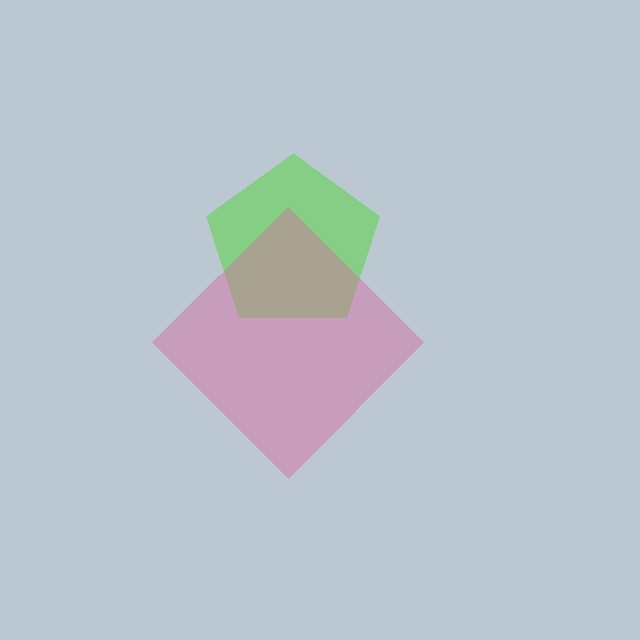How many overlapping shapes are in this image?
There are 2 overlapping shapes in the image.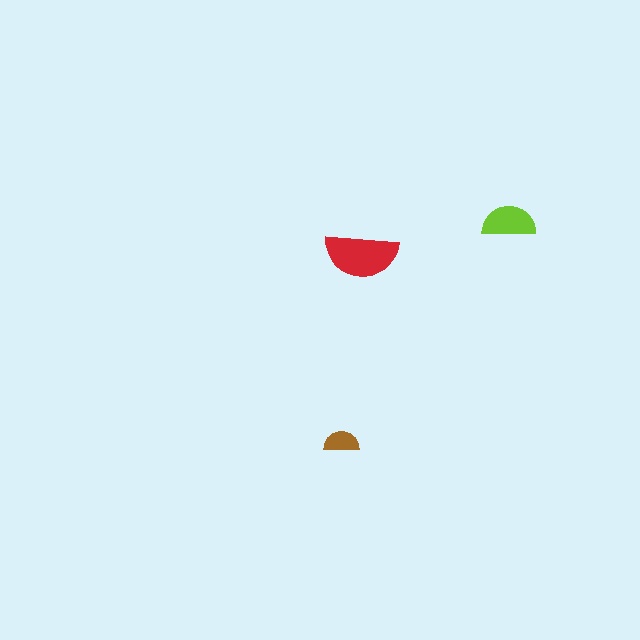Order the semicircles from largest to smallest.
the red one, the lime one, the brown one.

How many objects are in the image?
There are 3 objects in the image.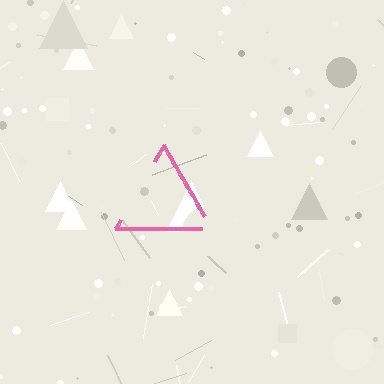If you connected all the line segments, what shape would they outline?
They would outline a triangle.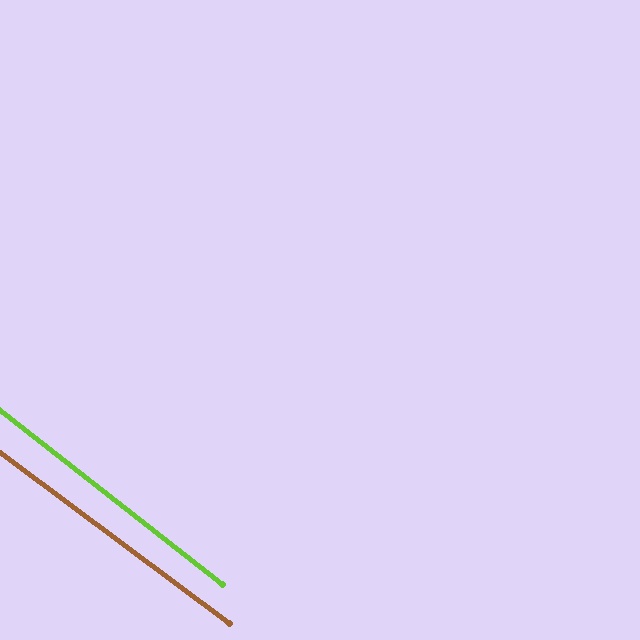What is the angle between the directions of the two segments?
Approximately 1 degree.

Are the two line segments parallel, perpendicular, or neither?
Parallel — their directions differ by only 1.5°.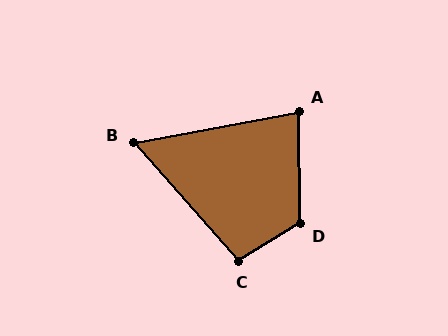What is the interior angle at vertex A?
Approximately 80 degrees (acute).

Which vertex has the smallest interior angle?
B, at approximately 59 degrees.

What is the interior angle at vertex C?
Approximately 100 degrees (obtuse).